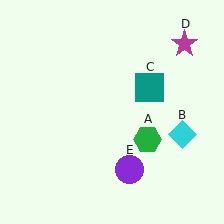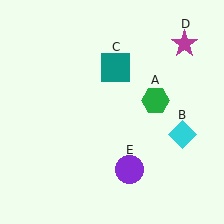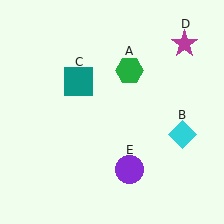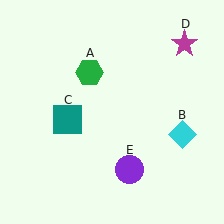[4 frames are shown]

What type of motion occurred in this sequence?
The green hexagon (object A), teal square (object C) rotated counterclockwise around the center of the scene.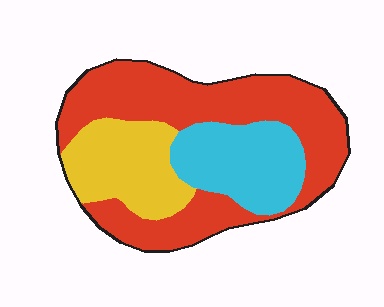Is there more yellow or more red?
Red.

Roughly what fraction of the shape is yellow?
Yellow takes up between a sixth and a third of the shape.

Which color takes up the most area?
Red, at roughly 55%.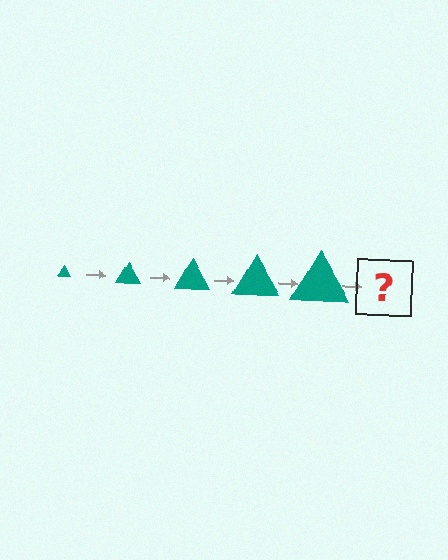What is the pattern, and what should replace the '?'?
The pattern is that the triangle gets progressively larger each step. The '?' should be a teal triangle, larger than the previous one.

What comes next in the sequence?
The next element should be a teal triangle, larger than the previous one.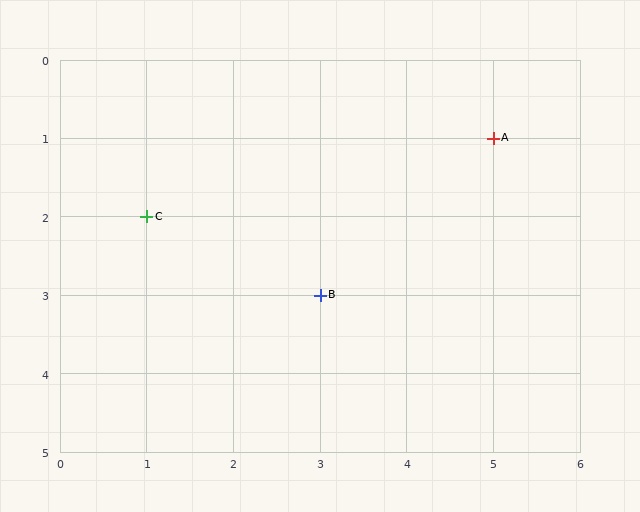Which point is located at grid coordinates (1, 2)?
Point C is at (1, 2).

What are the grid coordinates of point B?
Point B is at grid coordinates (3, 3).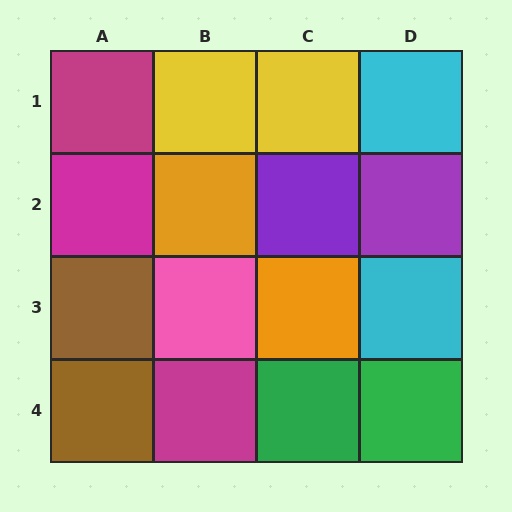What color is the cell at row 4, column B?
Magenta.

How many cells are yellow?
2 cells are yellow.